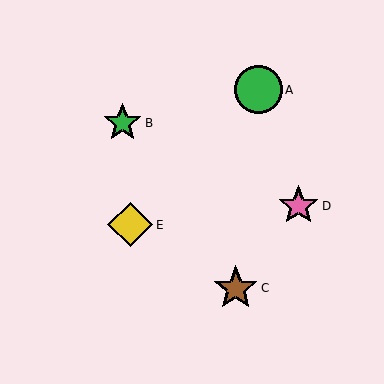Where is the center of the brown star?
The center of the brown star is at (236, 288).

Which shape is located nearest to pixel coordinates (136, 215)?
The yellow diamond (labeled E) at (130, 225) is nearest to that location.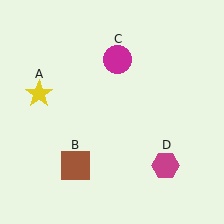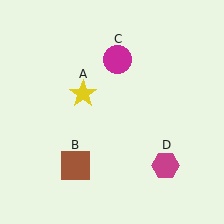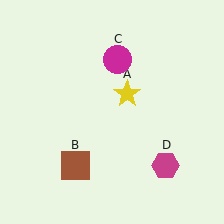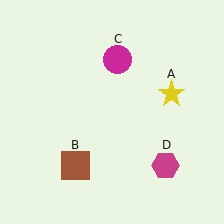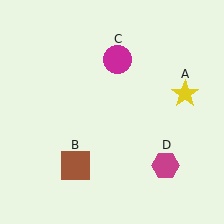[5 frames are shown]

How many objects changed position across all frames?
1 object changed position: yellow star (object A).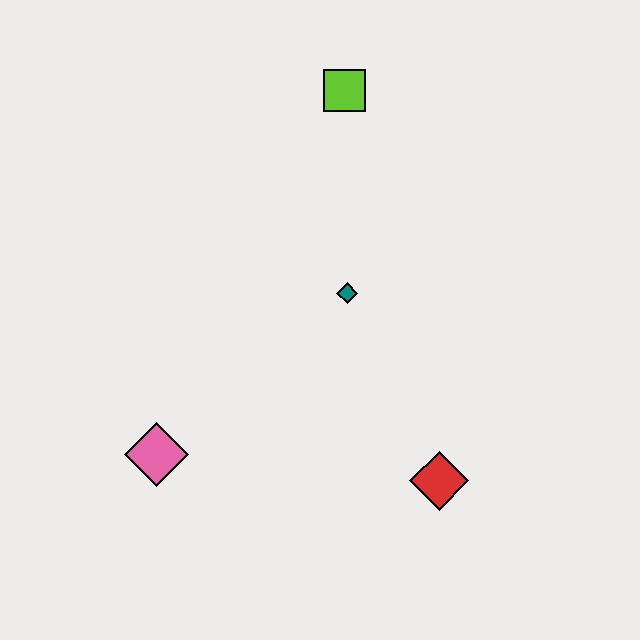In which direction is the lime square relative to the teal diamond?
The lime square is above the teal diamond.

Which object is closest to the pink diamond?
The teal diamond is closest to the pink diamond.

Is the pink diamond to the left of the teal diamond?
Yes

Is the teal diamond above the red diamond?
Yes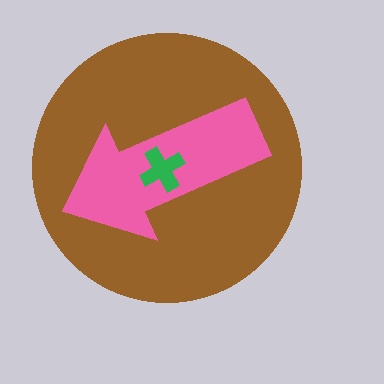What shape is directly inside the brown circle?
The pink arrow.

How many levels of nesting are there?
3.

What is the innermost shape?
The green cross.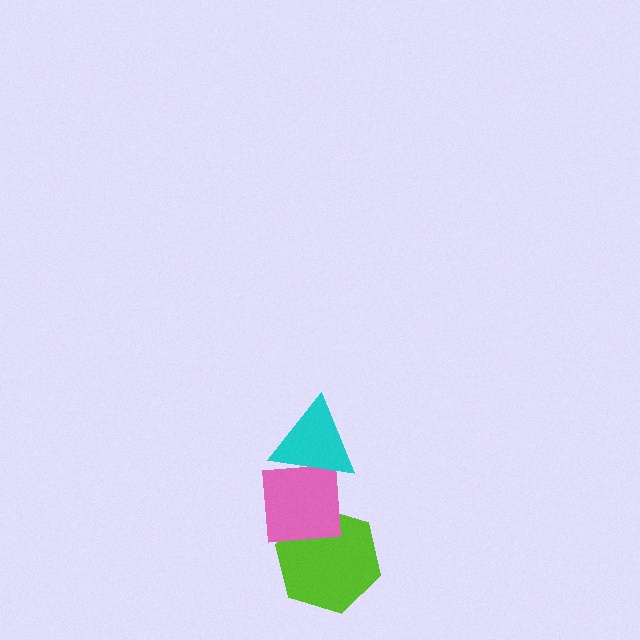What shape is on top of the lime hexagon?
The pink square is on top of the lime hexagon.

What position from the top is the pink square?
The pink square is 2nd from the top.